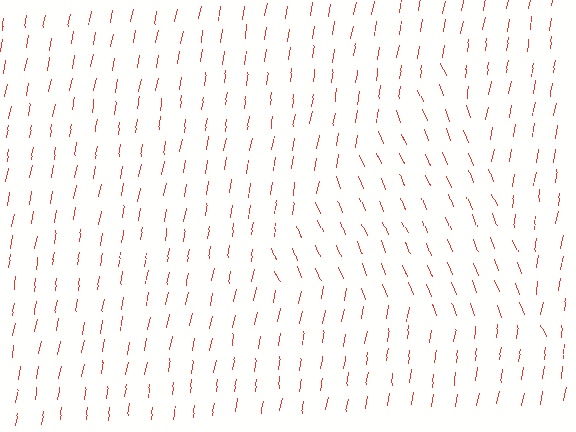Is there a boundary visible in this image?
Yes, there is a texture boundary formed by a change in line orientation.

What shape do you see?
I see a triangle.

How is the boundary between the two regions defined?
The boundary is defined purely by a change in line orientation (approximately 32 degrees difference). All lines are the same color and thickness.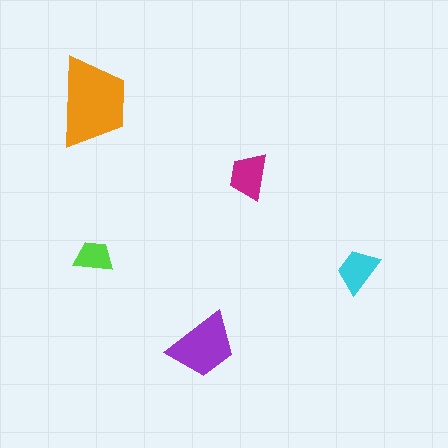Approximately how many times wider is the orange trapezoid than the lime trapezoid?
About 2.5 times wider.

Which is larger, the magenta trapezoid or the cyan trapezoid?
The magenta one.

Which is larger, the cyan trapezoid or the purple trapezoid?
The purple one.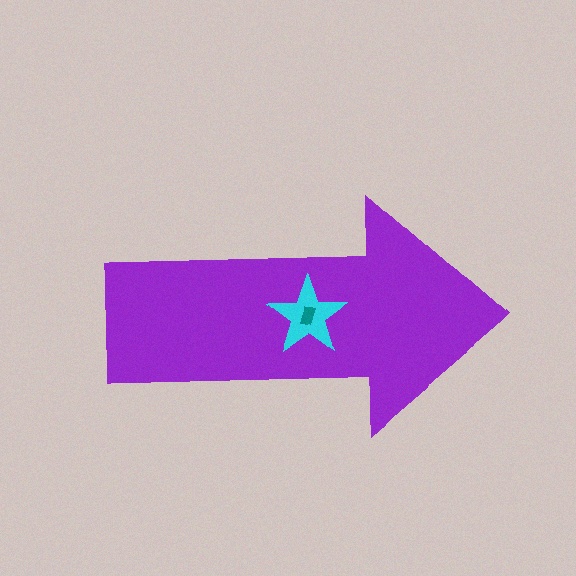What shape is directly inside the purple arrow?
The cyan star.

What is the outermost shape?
The purple arrow.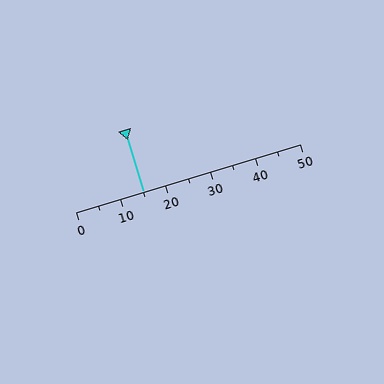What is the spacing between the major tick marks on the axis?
The major ticks are spaced 10 apart.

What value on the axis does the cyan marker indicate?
The marker indicates approximately 15.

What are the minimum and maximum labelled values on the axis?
The axis runs from 0 to 50.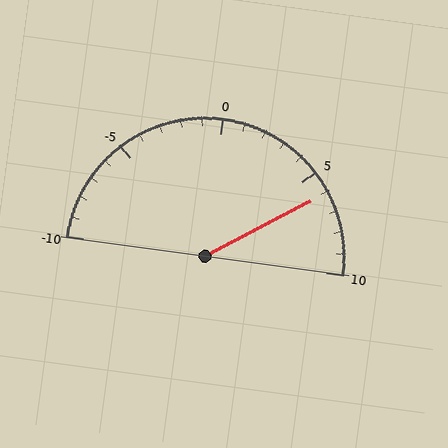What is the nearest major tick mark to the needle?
The nearest major tick mark is 5.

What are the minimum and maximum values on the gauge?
The gauge ranges from -10 to 10.